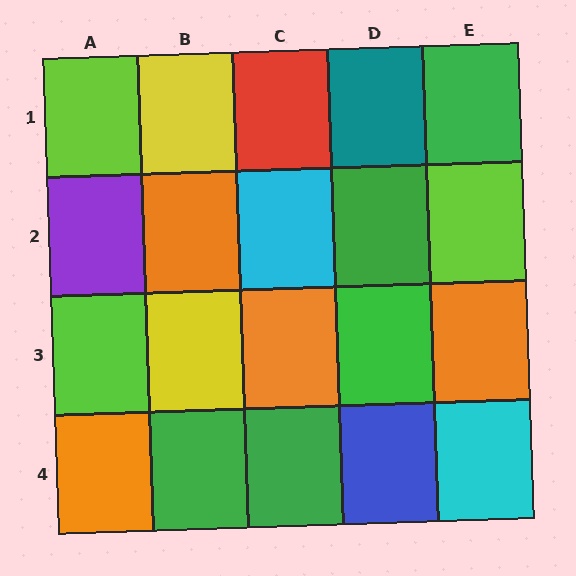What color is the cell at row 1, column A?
Lime.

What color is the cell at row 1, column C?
Red.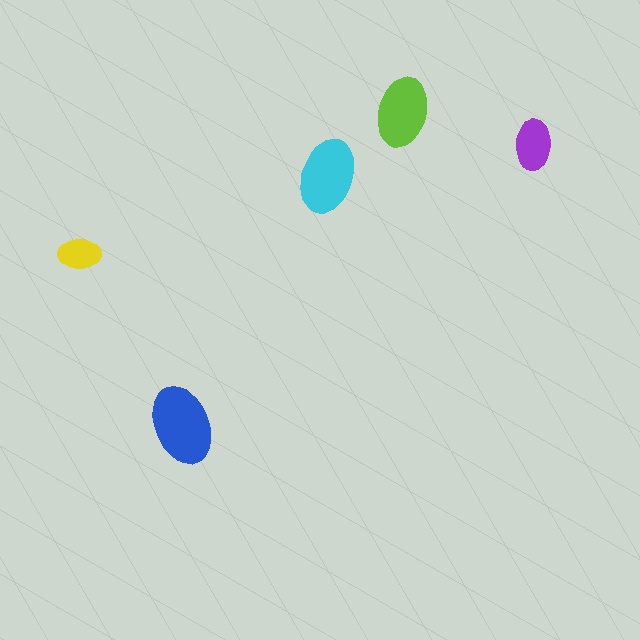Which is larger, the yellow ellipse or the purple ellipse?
The purple one.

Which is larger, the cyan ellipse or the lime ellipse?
The cyan one.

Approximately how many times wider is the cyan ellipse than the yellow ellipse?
About 1.5 times wider.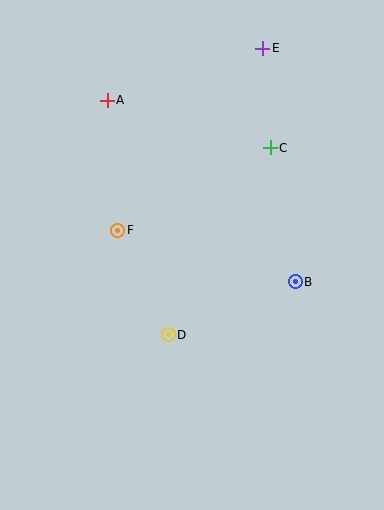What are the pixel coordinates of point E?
Point E is at (263, 48).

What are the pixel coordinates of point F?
Point F is at (118, 230).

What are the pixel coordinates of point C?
Point C is at (270, 148).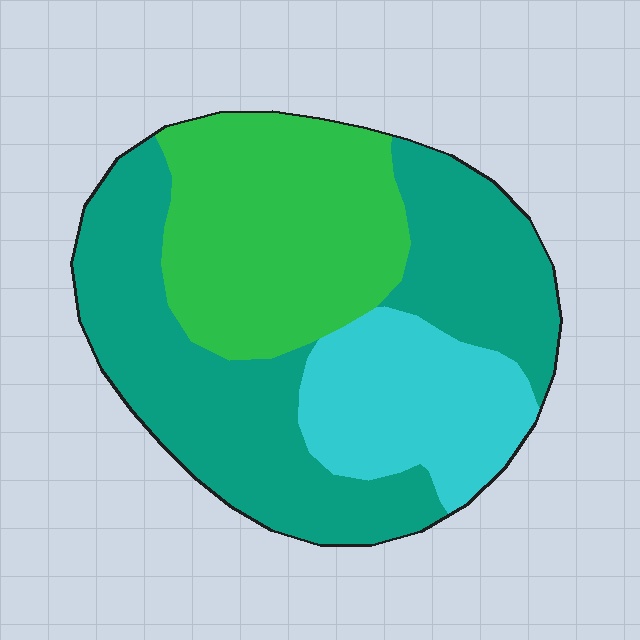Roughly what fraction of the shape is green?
Green covers around 30% of the shape.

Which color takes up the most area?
Teal, at roughly 50%.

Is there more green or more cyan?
Green.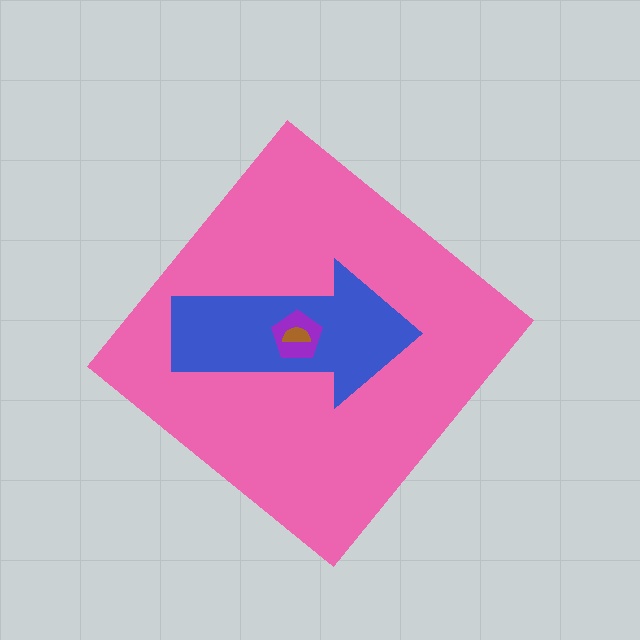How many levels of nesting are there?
4.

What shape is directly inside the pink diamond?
The blue arrow.